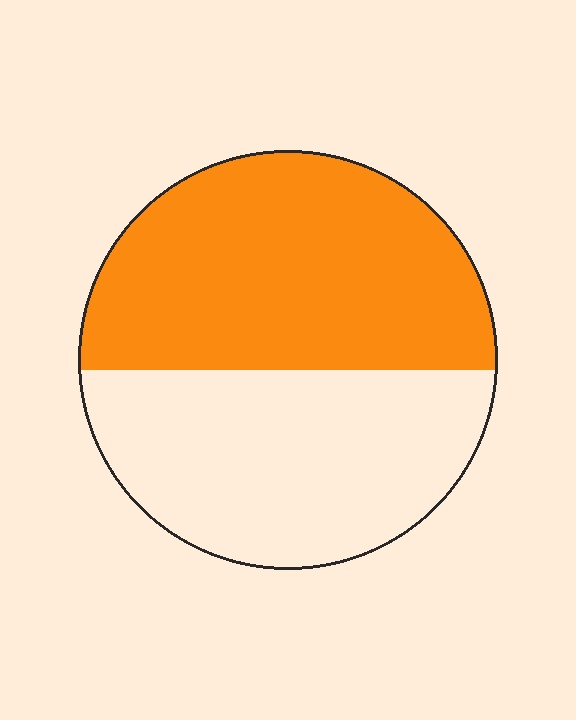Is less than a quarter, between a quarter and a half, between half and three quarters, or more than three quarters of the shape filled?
Between half and three quarters.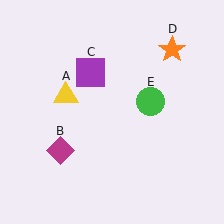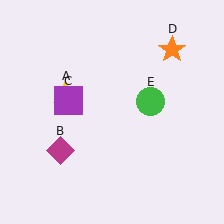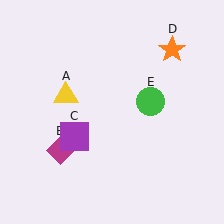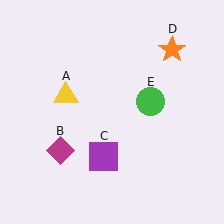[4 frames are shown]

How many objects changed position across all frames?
1 object changed position: purple square (object C).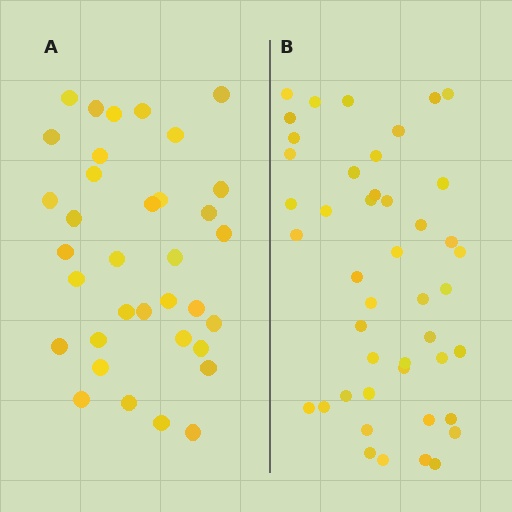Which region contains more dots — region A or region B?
Region B (the right region) has more dots.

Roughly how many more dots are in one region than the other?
Region B has roughly 10 or so more dots than region A.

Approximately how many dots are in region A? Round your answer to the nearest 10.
About 40 dots. (The exact count is 35, which rounds to 40.)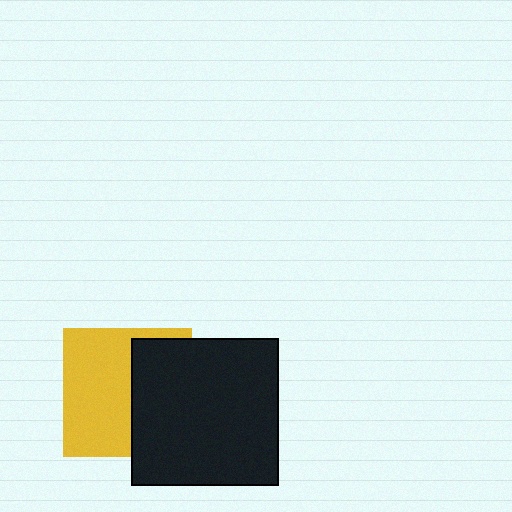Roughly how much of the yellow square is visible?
About half of it is visible (roughly 57%).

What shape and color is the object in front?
The object in front is a black square.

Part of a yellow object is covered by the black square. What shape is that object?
It is a square.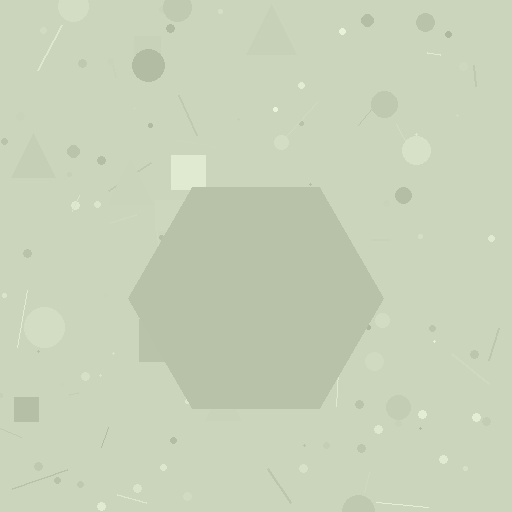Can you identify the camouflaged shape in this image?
The camouflaged shape is a hexagon.